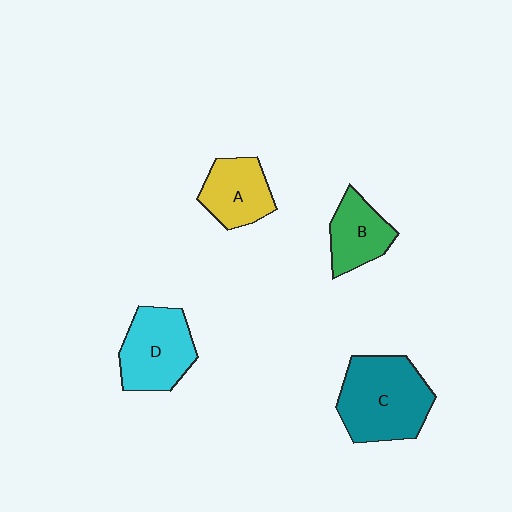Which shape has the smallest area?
Shape B (green).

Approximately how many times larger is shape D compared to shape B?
Approximately 1.4 times.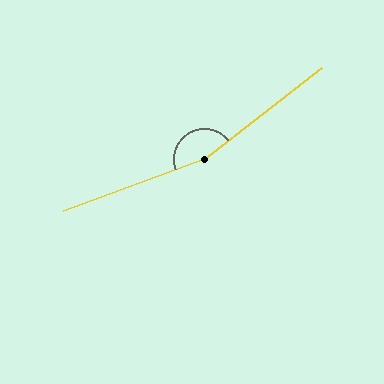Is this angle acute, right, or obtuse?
It is obtuse.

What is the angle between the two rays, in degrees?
Approximately 162 degrees.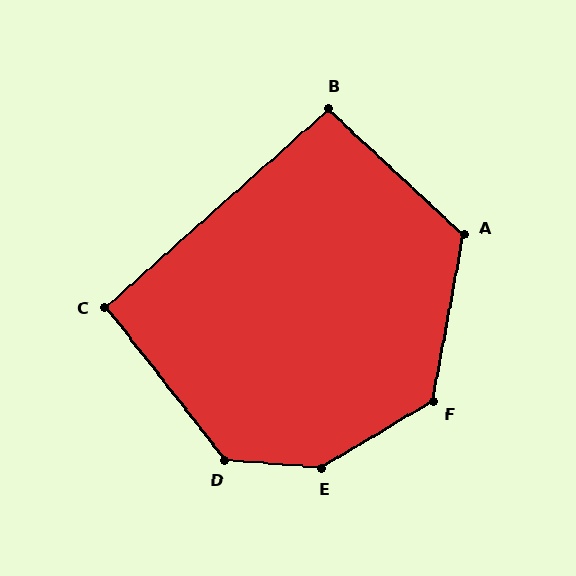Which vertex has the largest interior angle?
E, at approximately 144 degrees.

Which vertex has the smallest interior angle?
C, at approximately 94 degrees.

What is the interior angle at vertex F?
Approximately 132 degrees (obtuse).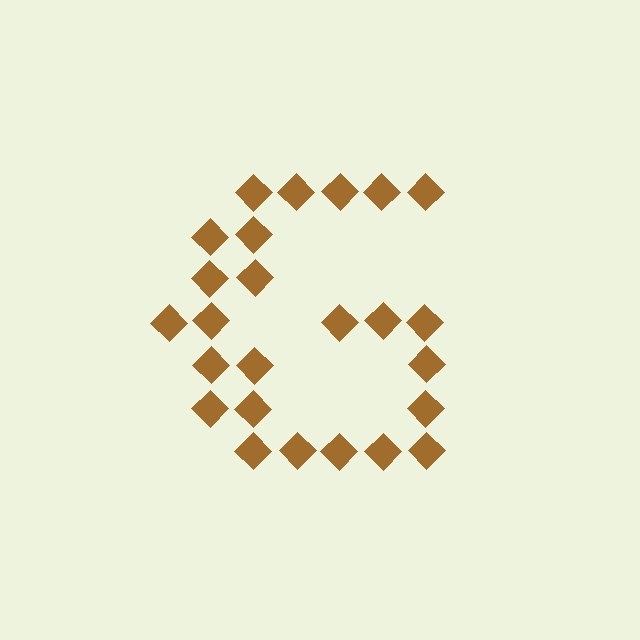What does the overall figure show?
The overall figure shows the letter G.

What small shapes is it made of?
It is made of small diamonds.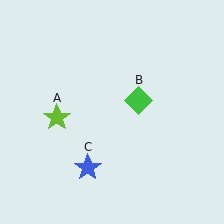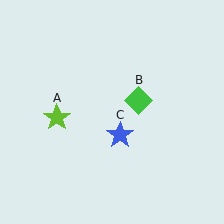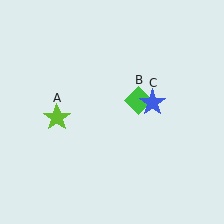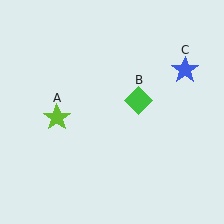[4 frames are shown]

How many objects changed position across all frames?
1 object changed position: blue star (object C).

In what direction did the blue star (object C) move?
The blue star (object C) moved up and to the right.